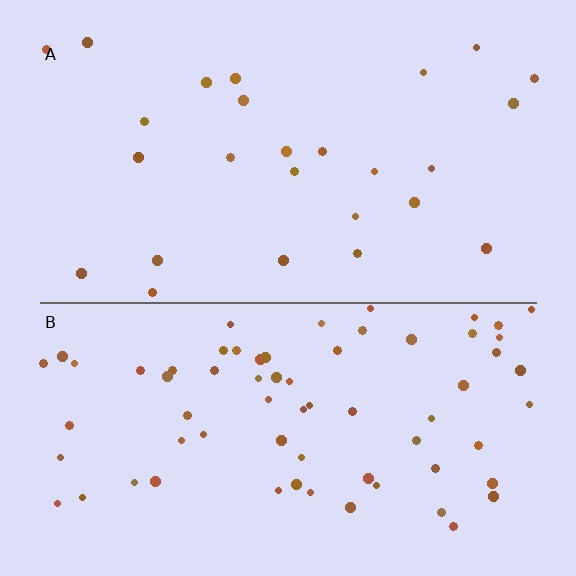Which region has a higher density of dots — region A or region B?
B (the bottom).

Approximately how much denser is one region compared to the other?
Approximately 2.6× — region B over region A.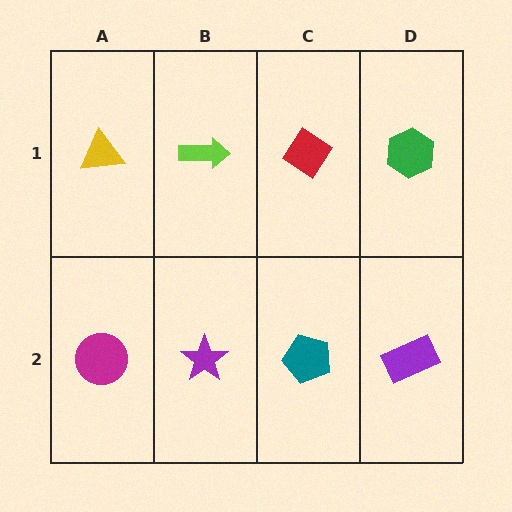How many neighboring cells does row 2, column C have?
3.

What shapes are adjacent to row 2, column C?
A red diamond (row 1, column C), a purple star (row 2, column B), a purple rectangle (row 2, column D).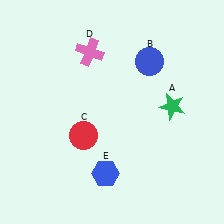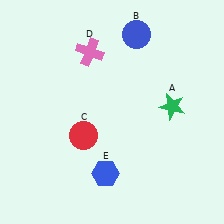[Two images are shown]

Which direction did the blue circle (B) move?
The blue circle (B) moved up.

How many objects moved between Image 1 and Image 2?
1 object moved between the two images.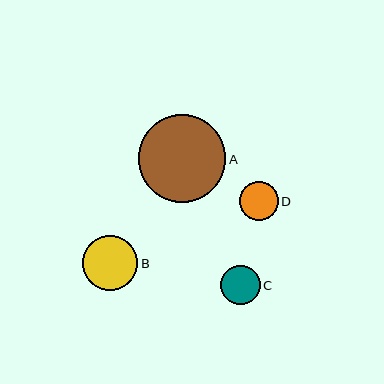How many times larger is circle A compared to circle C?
Circle A is approximately 2.2 times the size of circle C.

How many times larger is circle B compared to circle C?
Circle B is approximately 1.4 times the size of circle C.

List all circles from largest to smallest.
From largest to smallest: A, B, C, D.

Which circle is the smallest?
Circle D is the smallest with a size of approximately 39 pixels.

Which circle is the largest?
Circle A is the largest with a size of approximately 88 pixels.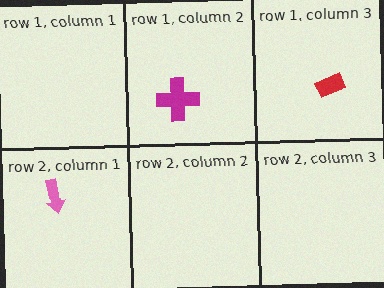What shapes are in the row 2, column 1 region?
The pink arrow.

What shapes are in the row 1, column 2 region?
The magenta cross.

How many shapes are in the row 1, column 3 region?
1.